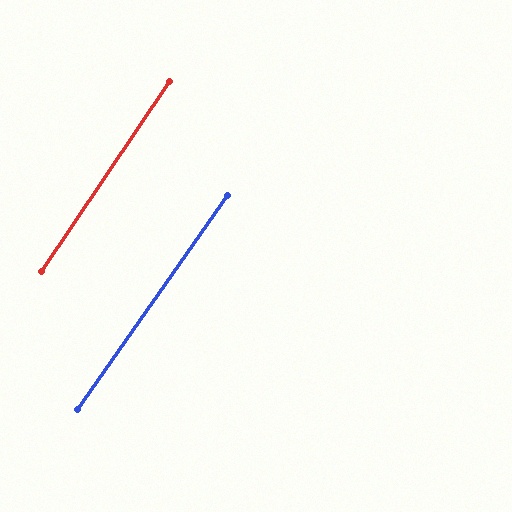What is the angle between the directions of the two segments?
Approximately 1 degree.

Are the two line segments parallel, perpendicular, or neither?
Parallel — their directions differ by only 1.0°.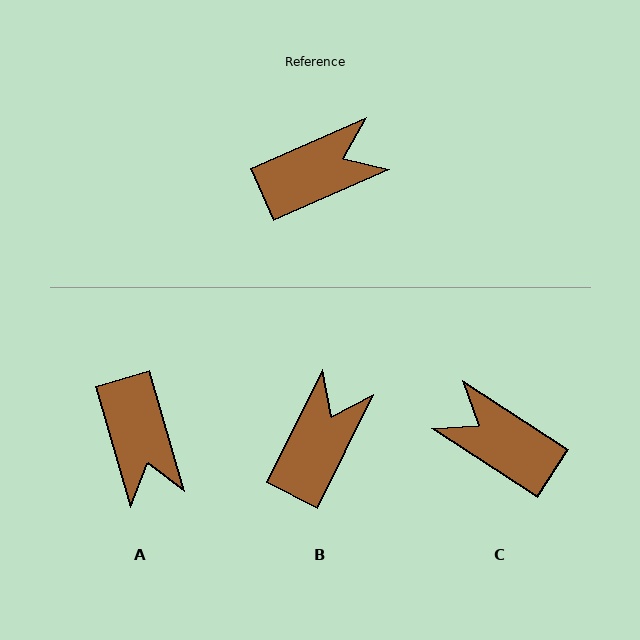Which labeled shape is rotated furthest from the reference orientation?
C, about 123 degrees away.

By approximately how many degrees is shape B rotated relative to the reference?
Approximately 40 degrees counter-clockwise.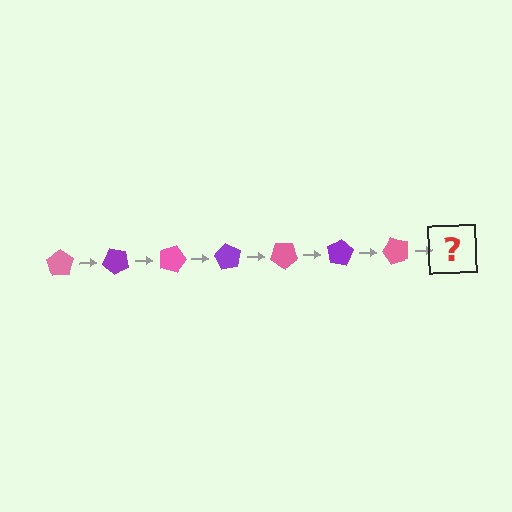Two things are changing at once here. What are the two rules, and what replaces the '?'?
The two rules are that it rotates 45 degrees each step and the color cycles through pink and purple. The '?' should be a purple pentagon, rotated 315 degrees from the start.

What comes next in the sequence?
The next element should be a purple pentagon, rotated 315 degrees from the start.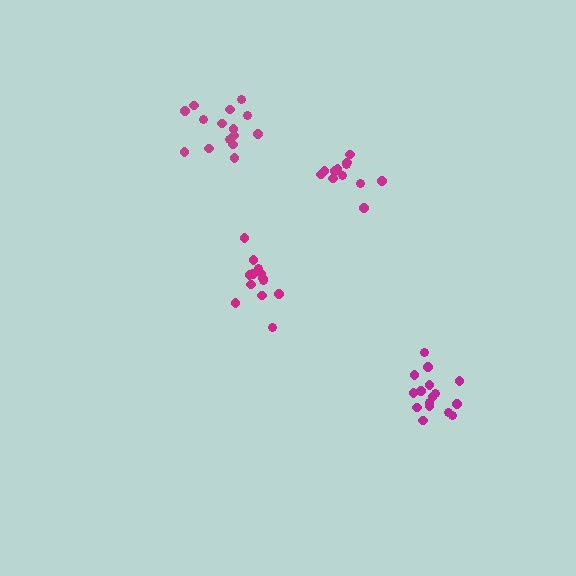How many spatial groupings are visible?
There are 4 spatial groupings.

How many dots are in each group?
Group 1: 16 dots, Group 2: 15 dots, Group 3: 12 dots, Group 4: 13 dots (56 total).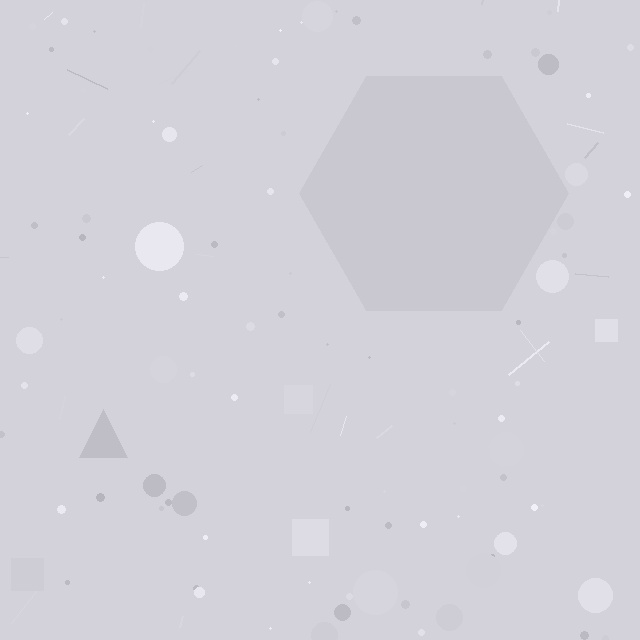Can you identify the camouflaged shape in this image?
The camouflaged shape is a hexagon.